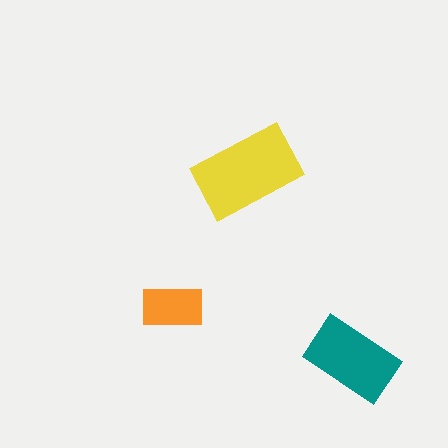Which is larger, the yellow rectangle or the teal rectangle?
The yellow one.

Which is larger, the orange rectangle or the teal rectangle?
The teal one.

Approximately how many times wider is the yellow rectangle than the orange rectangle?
About 1.5 times wider.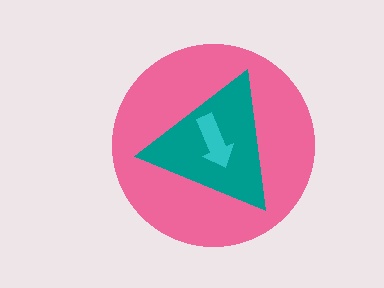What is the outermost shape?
The pink circle.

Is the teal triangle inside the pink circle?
Yes.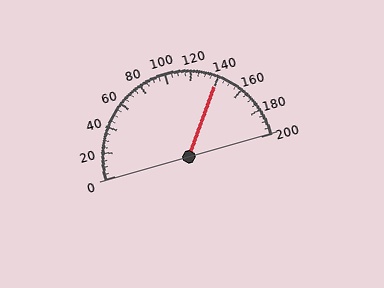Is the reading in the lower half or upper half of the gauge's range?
The reading is in the upper half of the range (0 to 200).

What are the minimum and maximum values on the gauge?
The gauge ranges from 0 to 200.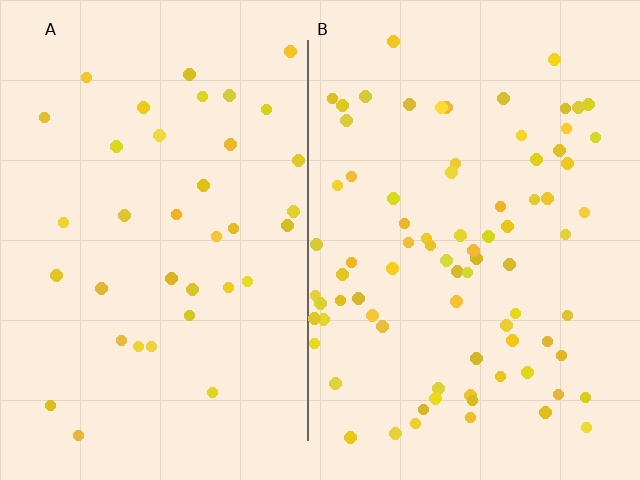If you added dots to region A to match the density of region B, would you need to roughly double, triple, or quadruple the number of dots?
Approximately double.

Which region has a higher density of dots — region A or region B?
B (the right).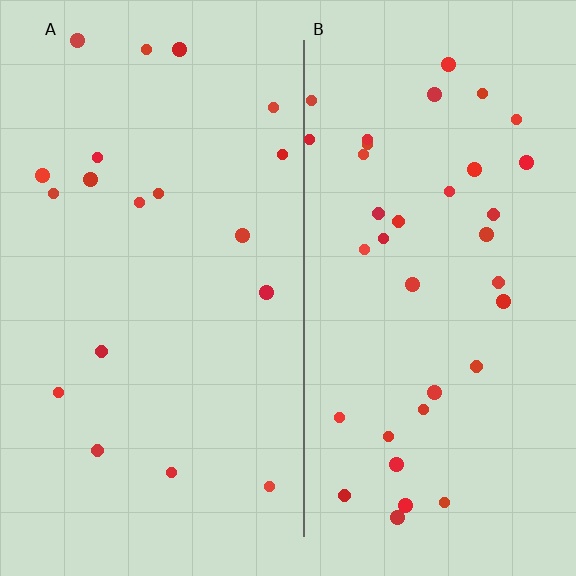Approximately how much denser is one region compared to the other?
Approximately 1.9× — region B over region A.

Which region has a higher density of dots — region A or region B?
B (the right).